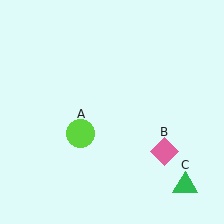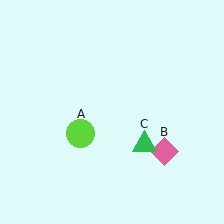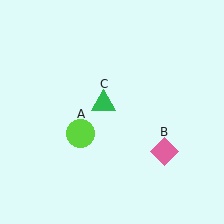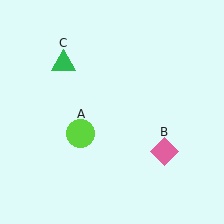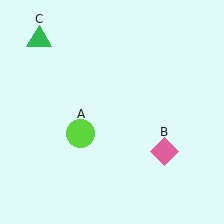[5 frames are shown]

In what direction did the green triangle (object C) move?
The green triangle (object C) moved up and to the left.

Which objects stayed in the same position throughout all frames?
Lime circle (object A) and pink diamond (object B) remained stationary.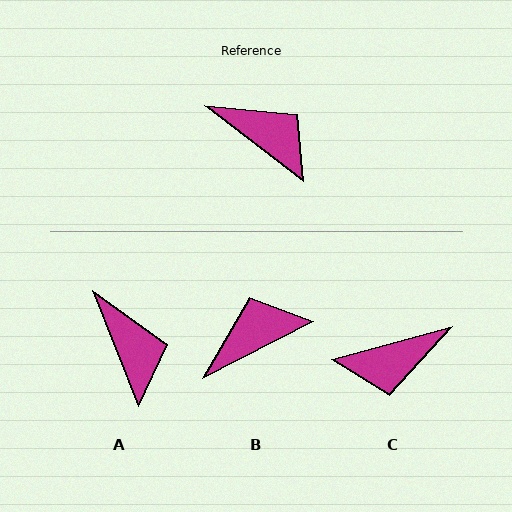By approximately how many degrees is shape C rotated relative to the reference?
Approximately 127 degrees clockwise.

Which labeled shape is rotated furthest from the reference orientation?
C, about 127 degrees away.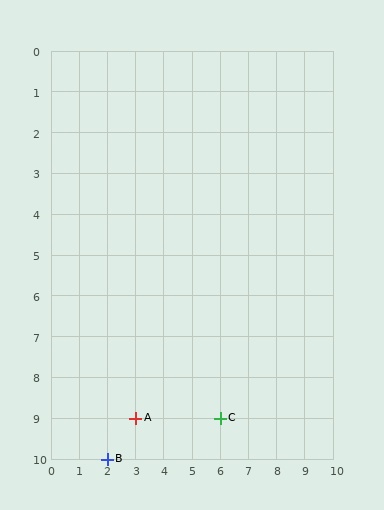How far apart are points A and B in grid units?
Points A and B are 1 column and 1 row apart (about 1.4 grid units diagonally).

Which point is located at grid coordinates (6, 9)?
Point C is at (6, 9).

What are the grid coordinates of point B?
Point B is at grid coordinates (2, 10).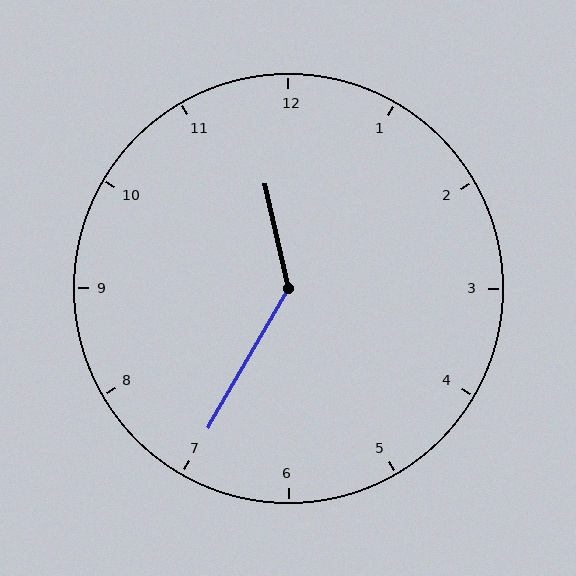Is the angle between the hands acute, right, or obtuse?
It is obtuse.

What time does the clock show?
11:35.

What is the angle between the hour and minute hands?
Approximately 138 degrees.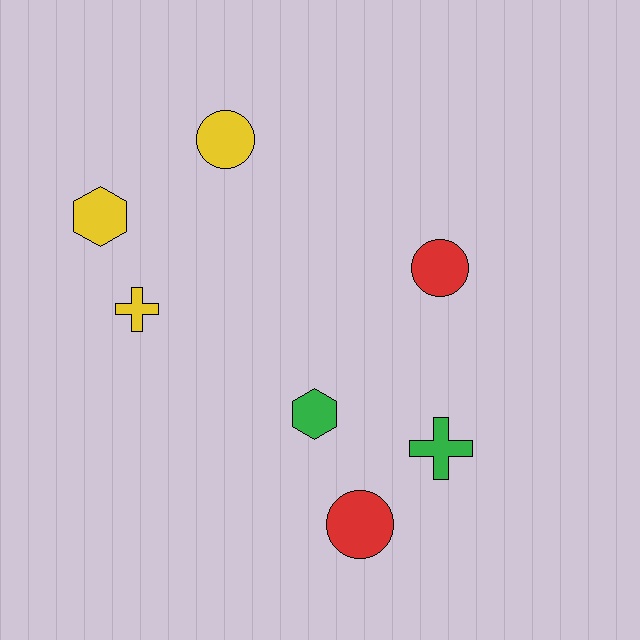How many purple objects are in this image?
There are no purple objects.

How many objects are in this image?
There are 7 objects.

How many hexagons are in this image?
There are 2 hexagons.